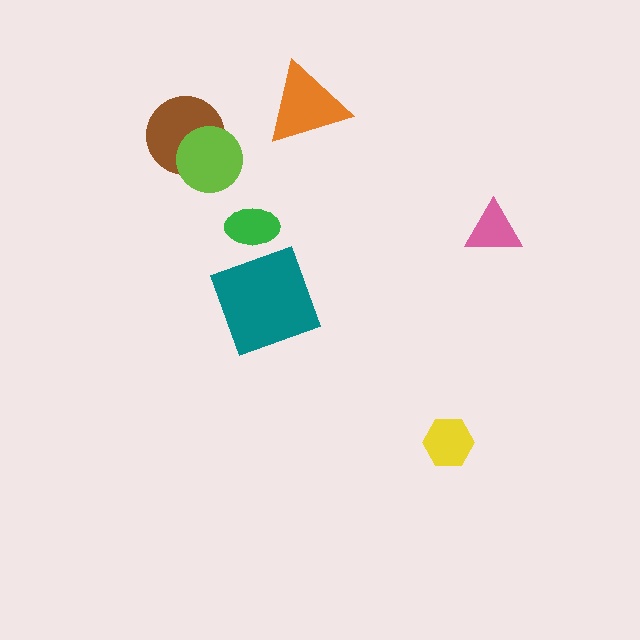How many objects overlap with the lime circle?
1 object overlaps with the lime circle.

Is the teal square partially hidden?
No, no other shape covers it.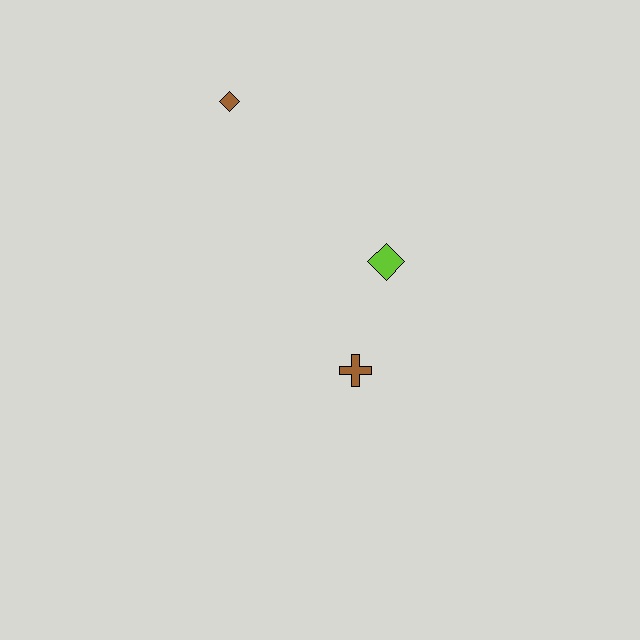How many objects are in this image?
There are 3 objects.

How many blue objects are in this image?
There are no blue objects.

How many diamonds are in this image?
There are 2 diamonds.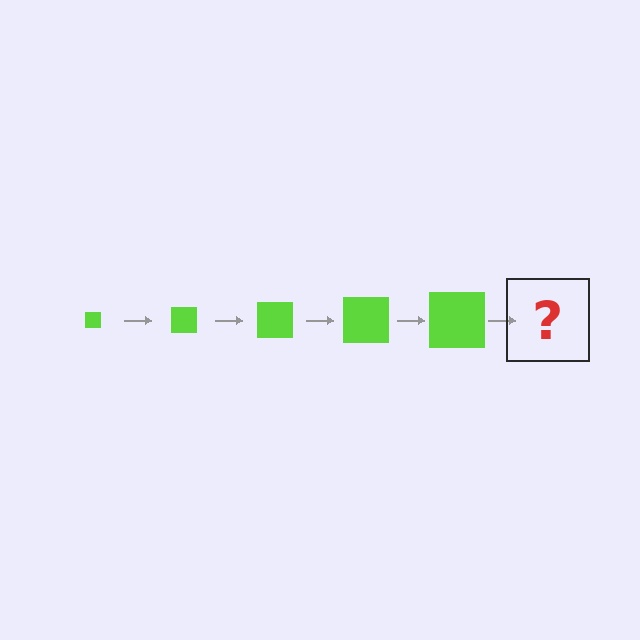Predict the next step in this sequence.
The next step is a lime square, larger than the previous one.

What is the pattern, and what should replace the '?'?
The pattern is that the square gets progressively larger each step. The '?' should be a lime square, larger than the previous one.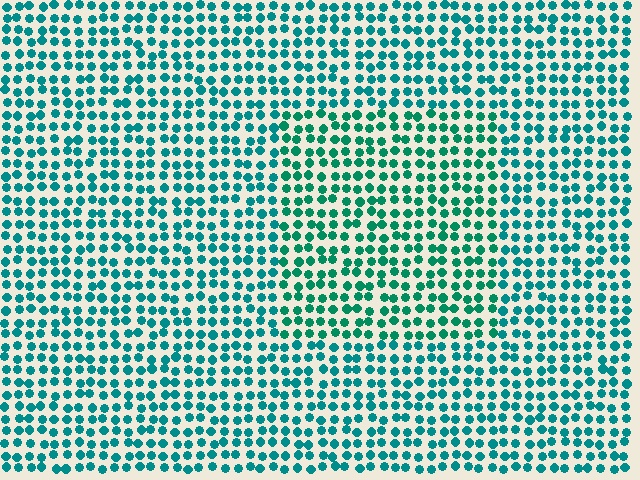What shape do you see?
I see a rectangle.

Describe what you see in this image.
The image is filled with small teal elements in a uniform arrangement. A rectangle-shaped region is visible where the elements are tinted to a slightly different hue, forming a subtle color boundary.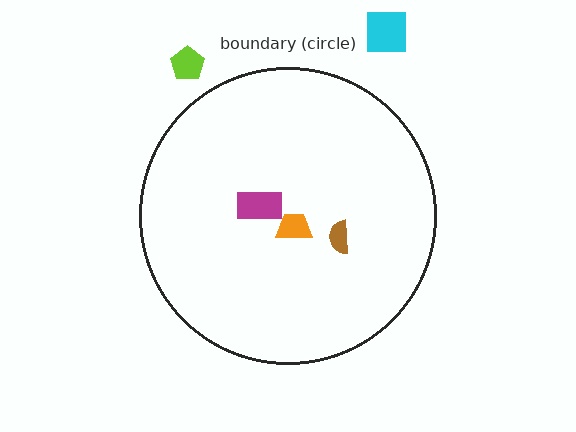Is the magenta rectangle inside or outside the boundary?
Inside.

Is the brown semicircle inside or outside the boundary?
Inside.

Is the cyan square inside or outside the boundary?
Outside.